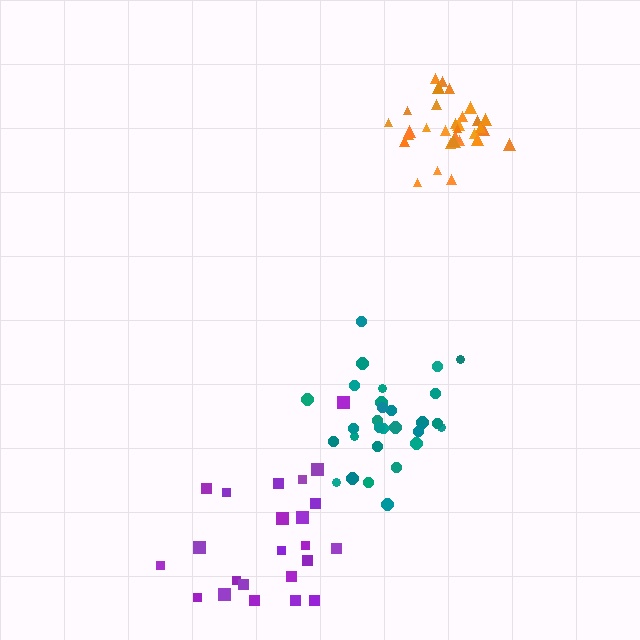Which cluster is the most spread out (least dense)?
Purple.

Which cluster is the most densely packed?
Orange.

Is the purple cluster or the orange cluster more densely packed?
Orange.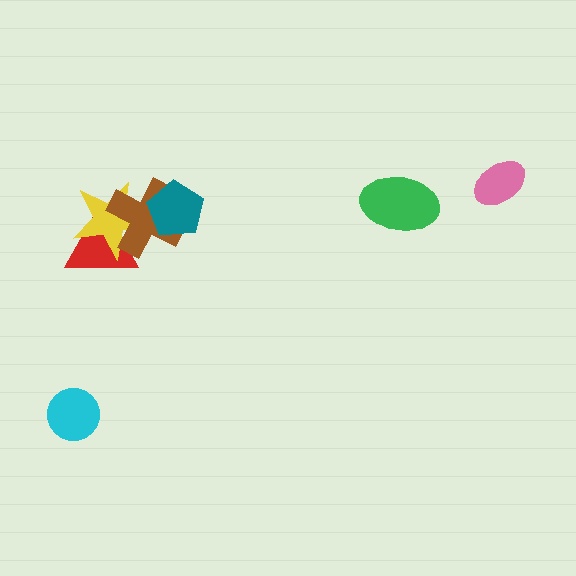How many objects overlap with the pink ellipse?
0 objects overlap with the pink ellipse.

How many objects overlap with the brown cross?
3 objects overlap with the brown cross.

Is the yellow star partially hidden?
Yes, it is partially covered by another shape.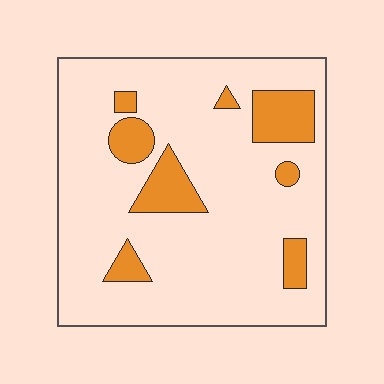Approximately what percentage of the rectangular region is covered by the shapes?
Approximately 15%.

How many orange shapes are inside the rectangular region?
8.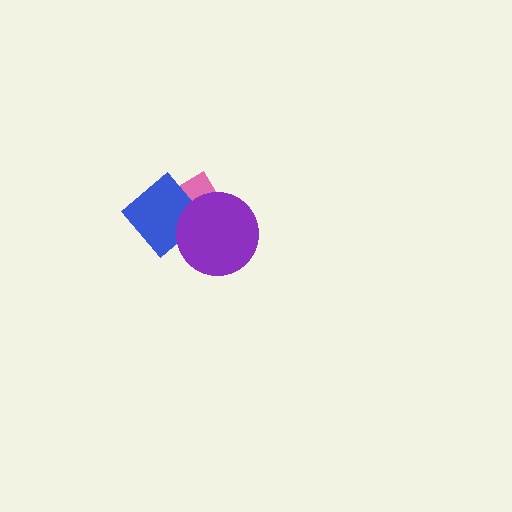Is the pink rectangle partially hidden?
Yes, it is partially covered by another shape.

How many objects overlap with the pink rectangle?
2 objects overlap with the pink rectangle.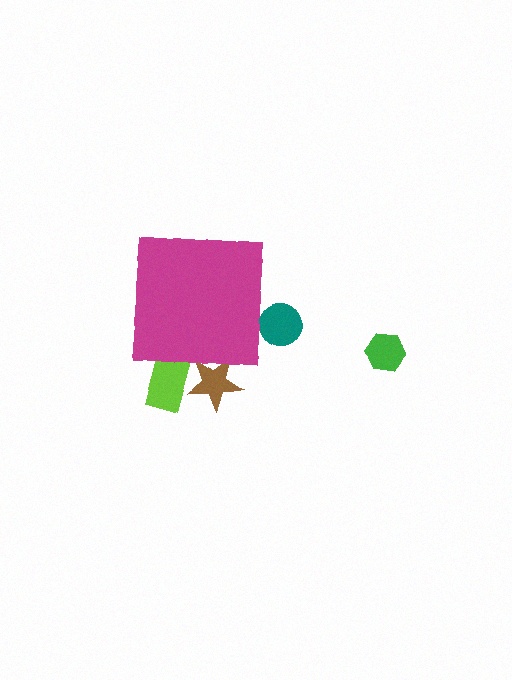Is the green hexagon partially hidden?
No, the green hexagon is fully visible.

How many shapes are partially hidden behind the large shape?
3 shapes are partially hidden.